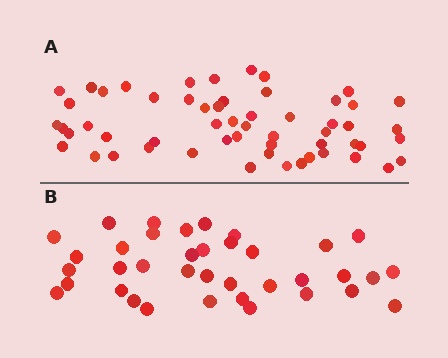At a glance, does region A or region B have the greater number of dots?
Region A (the top region) has more dots.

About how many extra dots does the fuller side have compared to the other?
Region A has approximately 20 more dots than region B.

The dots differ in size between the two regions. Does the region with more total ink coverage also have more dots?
No. Region B has more total ink coverage because its dots are larger, but region A actually contains more individual dots. Total area can be misleading — the number of items is what matters here.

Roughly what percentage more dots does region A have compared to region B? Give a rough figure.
About 50% more.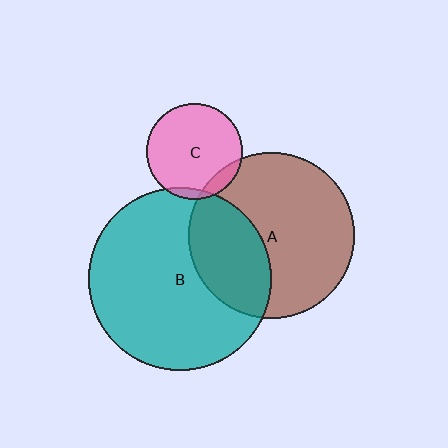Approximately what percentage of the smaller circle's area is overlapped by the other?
Approximately 35%.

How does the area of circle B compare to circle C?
Approximately 3.7 times.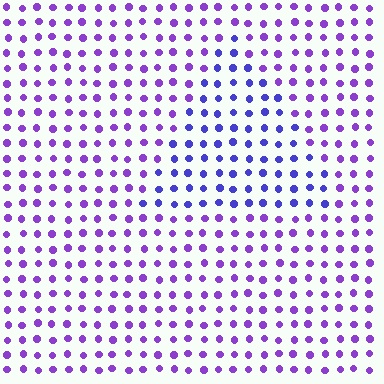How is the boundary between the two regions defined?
The boundary is defined purely by a slight shift in hue (about 30 degrees). Spacing, size, and orientation are identical on both sides.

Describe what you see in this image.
The image is filled with small purple elements in a uniform arrangement. A triangle-shaped region is visible where the elements are tinted to a slightly different hue, forming a subtle color boundary.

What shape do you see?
I see a triangle.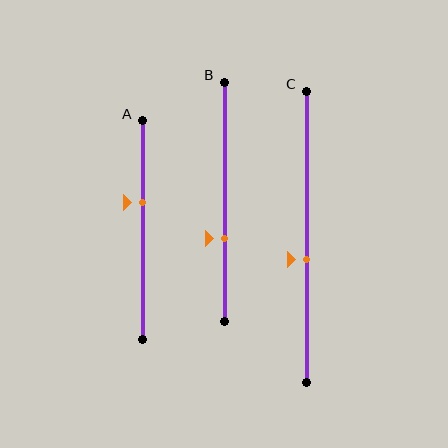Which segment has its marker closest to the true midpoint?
Segment C has its marker closest to the true midpoint.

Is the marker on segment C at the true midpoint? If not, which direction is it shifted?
No, the marker on segment C is shifted downward by about 8% of the segment length.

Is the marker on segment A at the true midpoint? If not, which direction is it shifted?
No, the marker on segment A is shifted upward by about 13% of the segment length.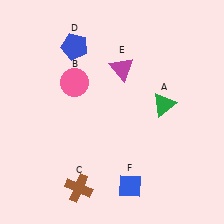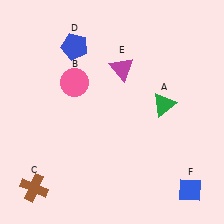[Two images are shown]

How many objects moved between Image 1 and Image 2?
2 objects moved between the two images.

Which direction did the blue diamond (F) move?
The blue diamond (F) moved right.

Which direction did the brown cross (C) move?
The brown cross (C) moved left.